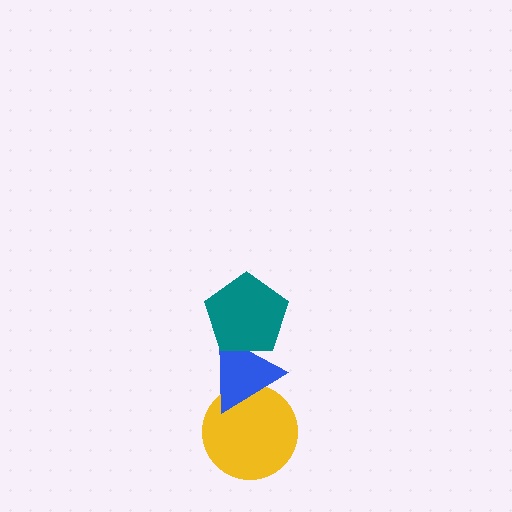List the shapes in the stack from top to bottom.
From top to bottom: the teal pentagon, the blue triangle, the yellow circle.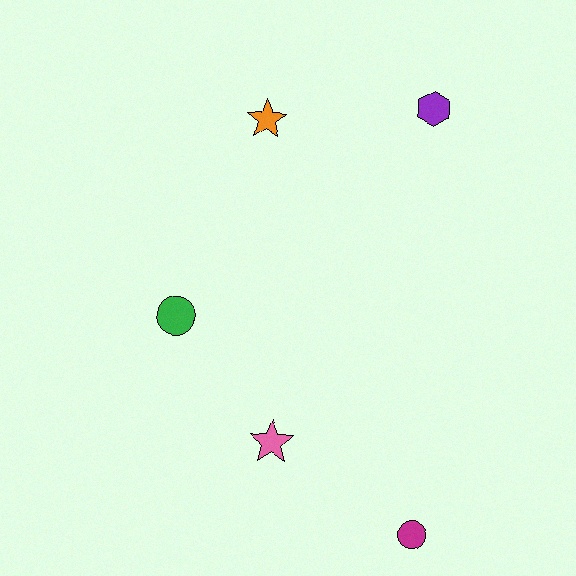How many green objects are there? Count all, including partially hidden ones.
There is 1 green object.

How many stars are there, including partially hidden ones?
There are 2 stars.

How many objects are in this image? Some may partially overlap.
There are 5 objects.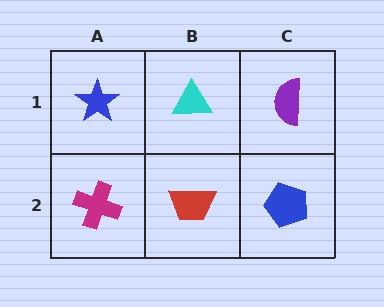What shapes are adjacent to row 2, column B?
A cyan triangle (row 1, column B), a magenta cross (row 2, column A), a blue pentagon (row 2, column C).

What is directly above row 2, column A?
A blue star.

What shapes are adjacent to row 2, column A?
A blue star (row 1, column A), a red trapezoid (row 2, column B).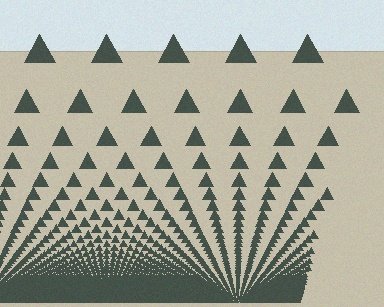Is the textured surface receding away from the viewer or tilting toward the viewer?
The surface appears to tilt toward the viewer. Texture elements get larger and sparser toward the top.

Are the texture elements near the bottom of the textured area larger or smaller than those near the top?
Smaller. The gradient is inverted — elements near the bottom are smaller and denser.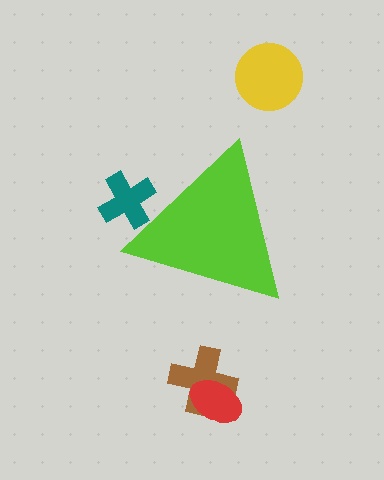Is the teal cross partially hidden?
Yes, the teal cross is partially hidden behind the lime triangle.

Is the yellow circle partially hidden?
No, the yellow circle is fully visible.